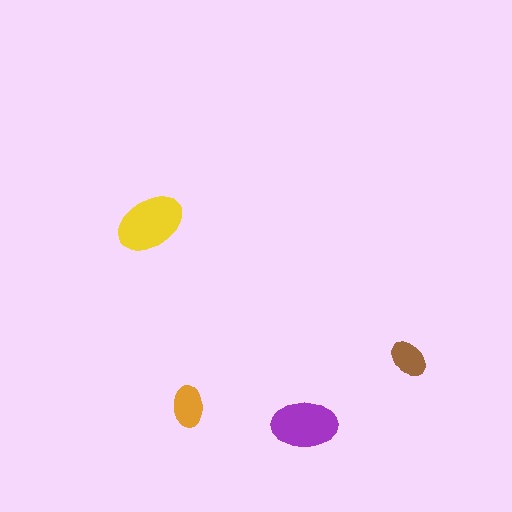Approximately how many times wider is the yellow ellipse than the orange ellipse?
About 1.5 times wider.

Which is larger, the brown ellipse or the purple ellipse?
The purple one.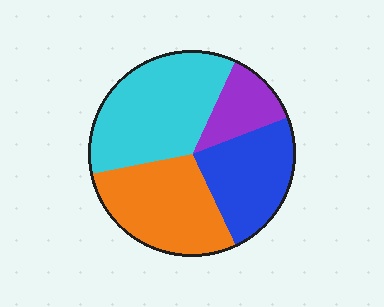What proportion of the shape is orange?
Orange takes up about one quarter (1/4) of the shape.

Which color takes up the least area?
Purple, at roughly 10%.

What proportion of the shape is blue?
Blue takes up between a sixth and a third of the shape.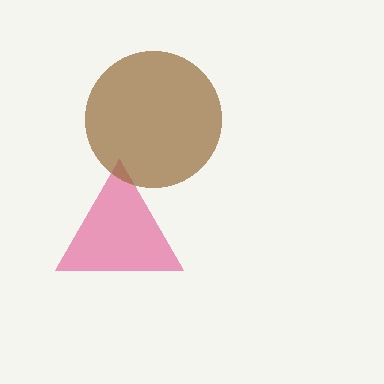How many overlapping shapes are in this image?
There are 2 overlapping shapes in the image.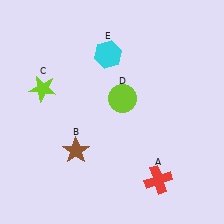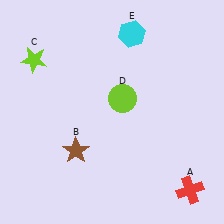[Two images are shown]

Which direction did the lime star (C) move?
The lime star (C) moved up.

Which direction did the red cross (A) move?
The red cross (A) moved right.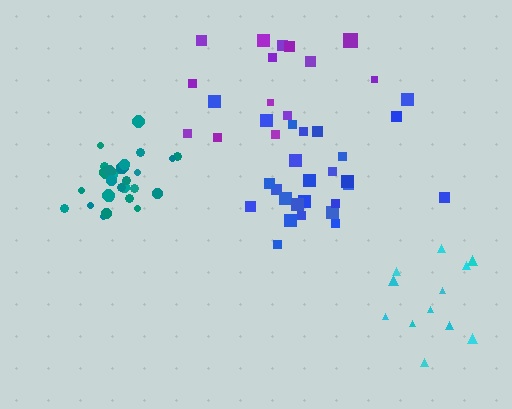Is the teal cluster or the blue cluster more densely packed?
Teal.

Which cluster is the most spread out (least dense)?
Purple.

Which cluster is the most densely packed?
Teal.